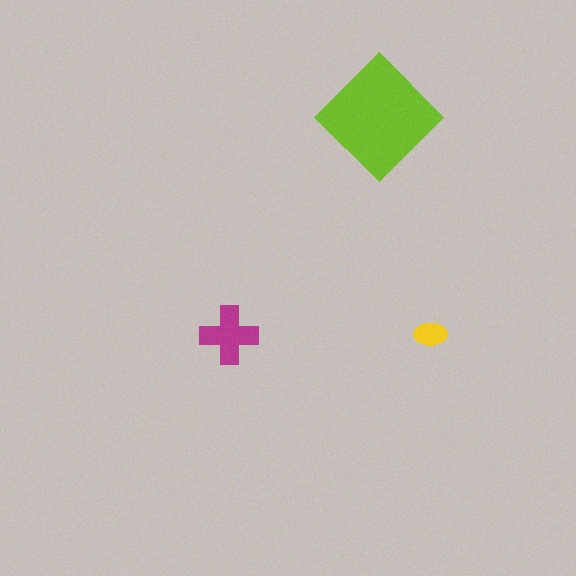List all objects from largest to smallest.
The lime diamond, the magenta cross, the yellow ellipse.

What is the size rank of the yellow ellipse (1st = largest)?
3rd.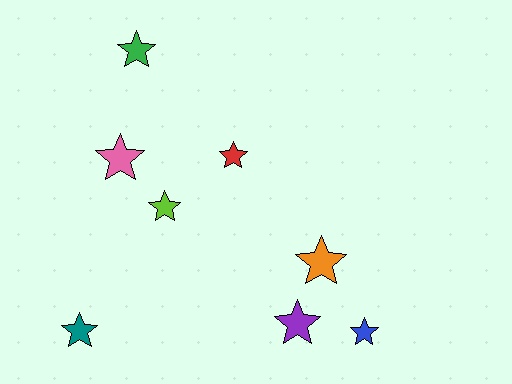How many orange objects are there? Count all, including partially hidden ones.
There is 1 orange object.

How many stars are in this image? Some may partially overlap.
There are 8 stars.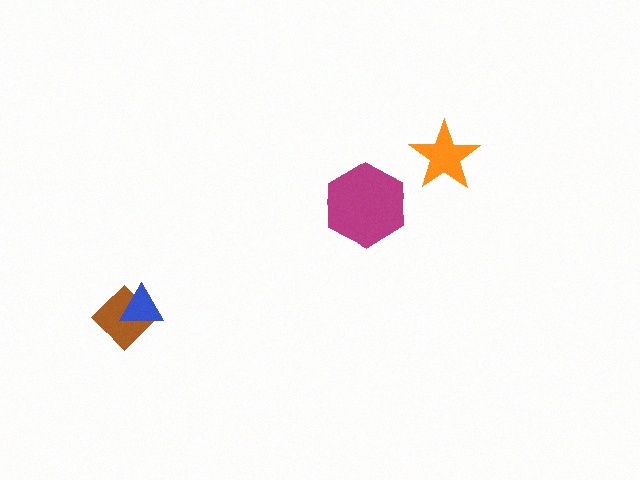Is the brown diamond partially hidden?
Yes, it is partially covered by another shape.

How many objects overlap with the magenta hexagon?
0 objects overlap with the magenta hexagon.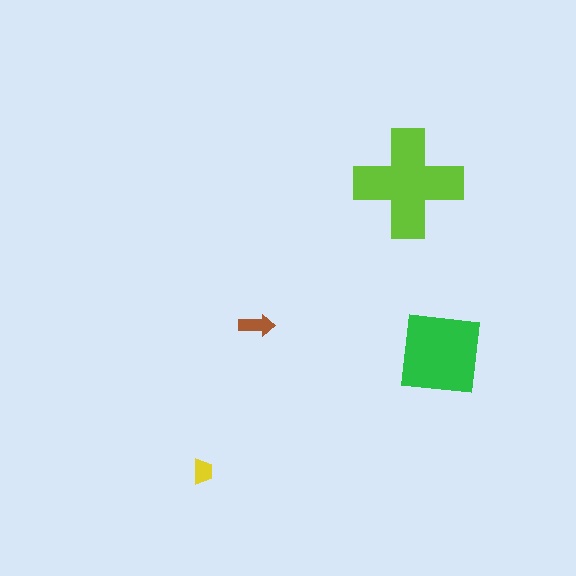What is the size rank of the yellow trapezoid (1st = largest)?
4th.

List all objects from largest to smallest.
The lime cross, the green square, the brown arrow, the yellow trapezoid.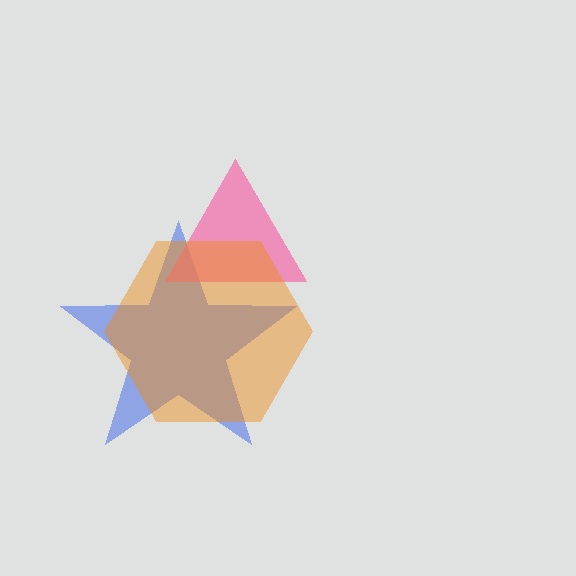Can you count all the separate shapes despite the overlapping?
Yes, there are 3 separate shapes.